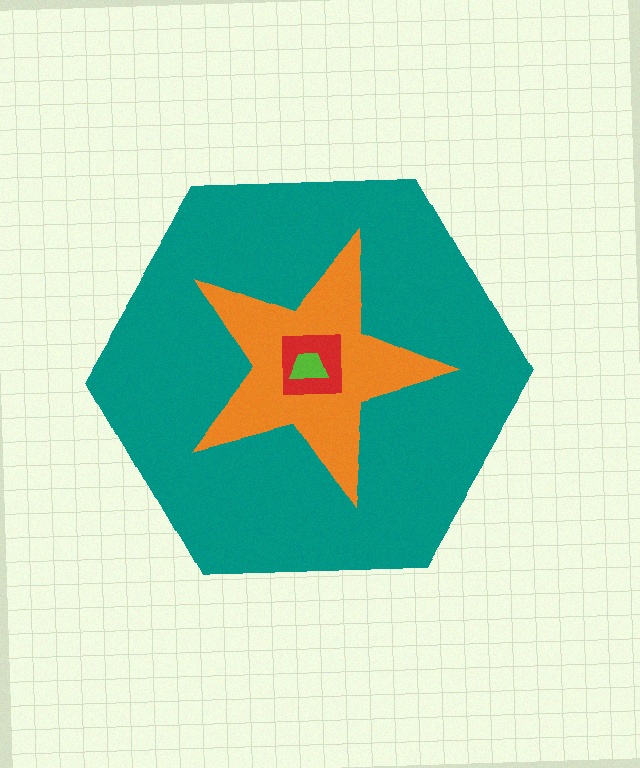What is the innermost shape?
The lime trapezoid.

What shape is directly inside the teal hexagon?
The orange star.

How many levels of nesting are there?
4.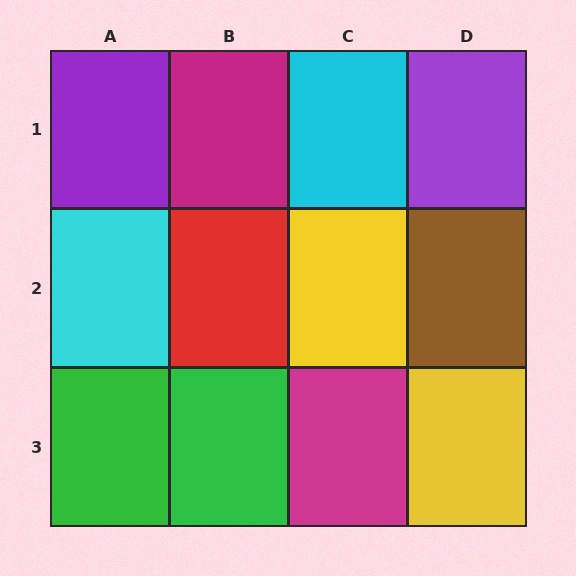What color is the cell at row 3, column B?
Green.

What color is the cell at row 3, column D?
Yellow.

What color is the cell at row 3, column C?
Magenta.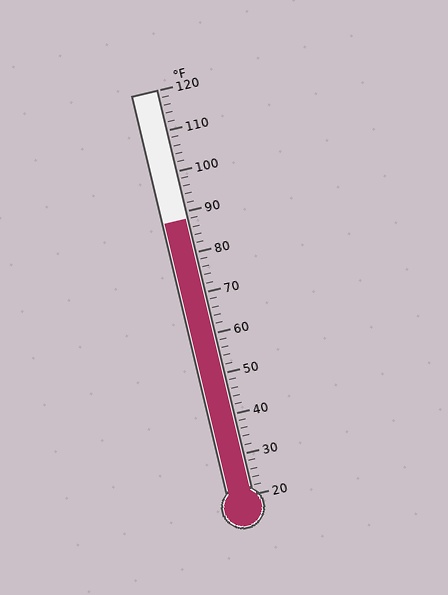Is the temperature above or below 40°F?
The temperature is above 40°F.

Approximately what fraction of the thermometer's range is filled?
The thermometer is filled to approximately 70% of its range.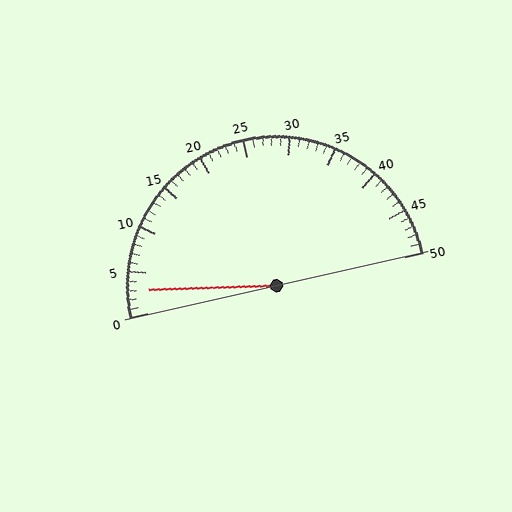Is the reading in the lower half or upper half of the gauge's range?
The reading is in the lower half of the range (0 to 50).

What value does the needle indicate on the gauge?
The needle indicates approximately 3.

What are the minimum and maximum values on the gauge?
The gauge ranges from 0 to 50.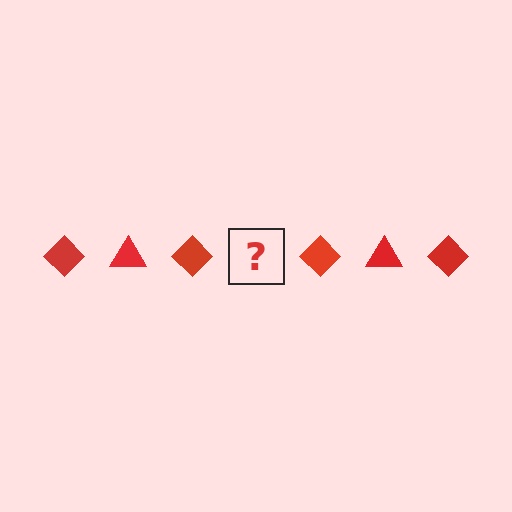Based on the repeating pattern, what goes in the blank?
The blank should be a red triangle.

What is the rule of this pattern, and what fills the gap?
The rule is that the pattern cycles through diamond, triangle shapes in red. The gap should be filled with a red triangle.